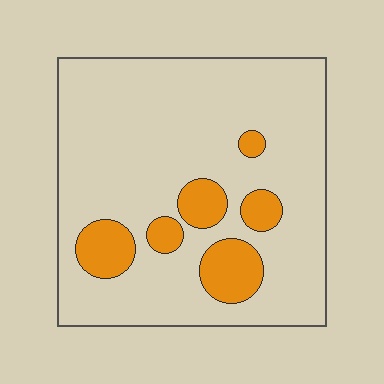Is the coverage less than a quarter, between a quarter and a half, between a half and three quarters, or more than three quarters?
Less than a quarter.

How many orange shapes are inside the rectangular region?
6.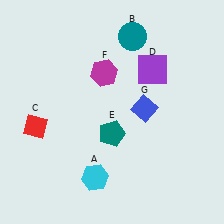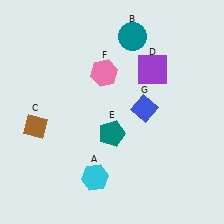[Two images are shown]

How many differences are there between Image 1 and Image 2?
There are 2 differences between the two images.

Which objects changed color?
C changed from red to brown. F changed from magenta to pink.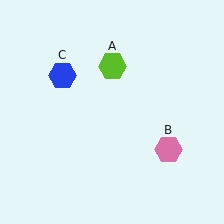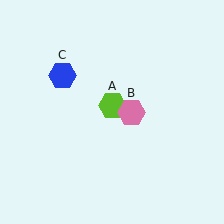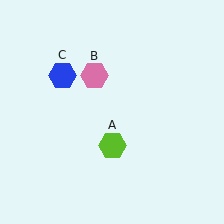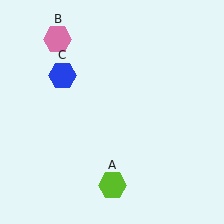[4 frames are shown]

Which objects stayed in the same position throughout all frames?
Blue hexagon (object C) remained stationary.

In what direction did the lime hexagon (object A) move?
The lime hexagon (object A) moved down.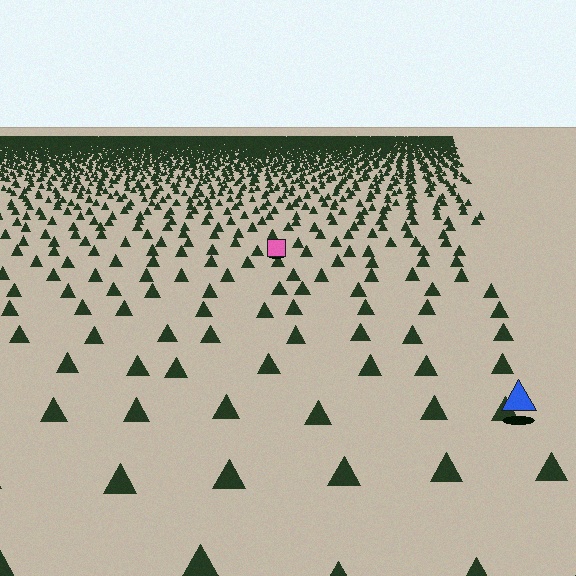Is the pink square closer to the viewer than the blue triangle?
No. The blue triangle is closer — you can tell from the texture gradient: the ground texture is coarser near it.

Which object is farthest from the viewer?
The pink square is farthest from the viewer. It appears smaller and the ground texture around it is denser.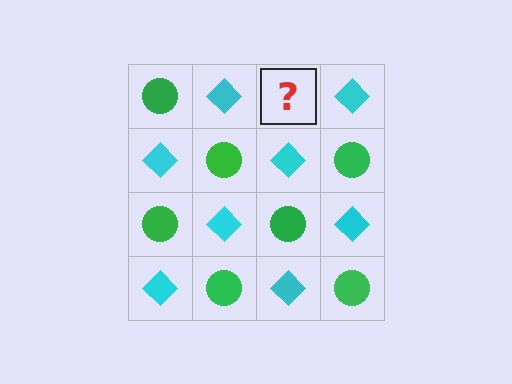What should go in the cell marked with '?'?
The missing cell should contain a green circle.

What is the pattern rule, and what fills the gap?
The rule is that it alternates green circle and cyan diamond in a checkerboard pattern. The gap should be filled with a green circle.